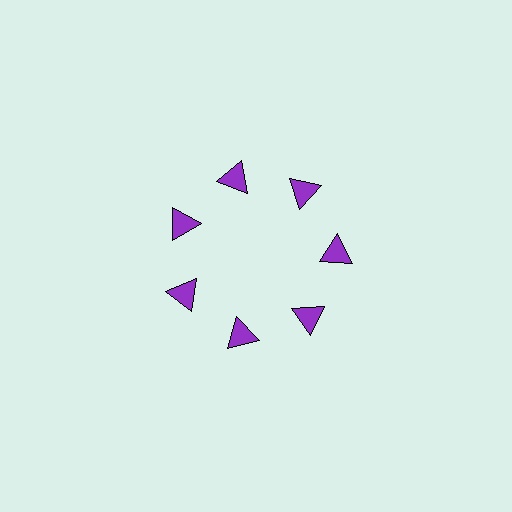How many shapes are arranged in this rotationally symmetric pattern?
There are 7 shapes, arranged in 7 groups of 1.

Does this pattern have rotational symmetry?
Yes, this pattern has 7-fold rotational symmetry. It looks the same after rotating 51 degrees around the center.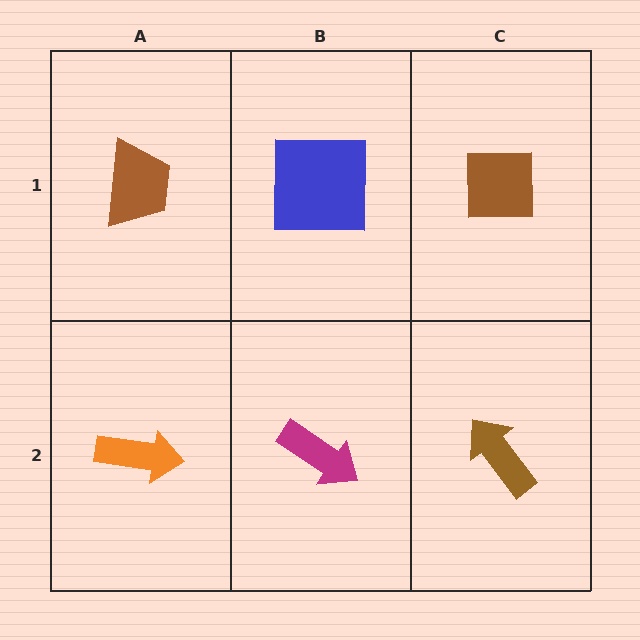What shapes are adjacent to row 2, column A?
A brown trapezoid (row 1, column A), a magenta arrow (row 2, column B).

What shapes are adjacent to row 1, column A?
An orange arrow (row 2, column A), a blue square (row 1, column B).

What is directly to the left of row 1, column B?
A brown trapezoid.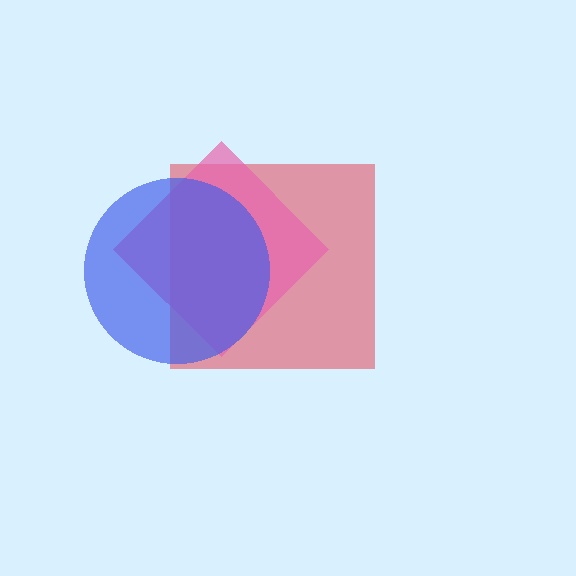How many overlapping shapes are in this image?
There are 3 overlapping shapes in the image.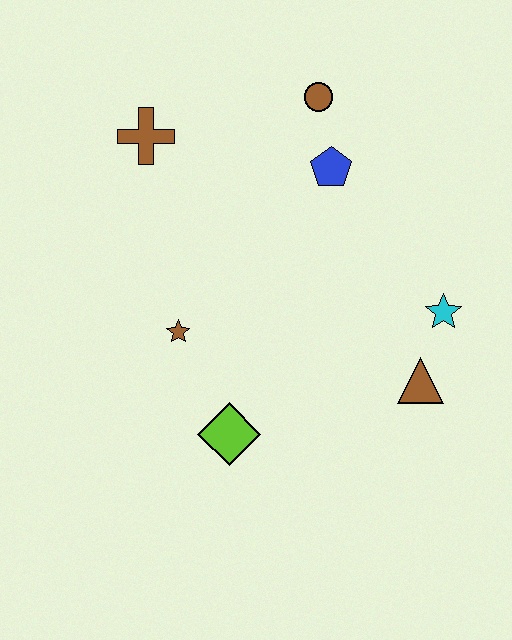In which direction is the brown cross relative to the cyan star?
The brown cross is to the left of the cyan star.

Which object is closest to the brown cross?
The brown circle is closest to the brown cross.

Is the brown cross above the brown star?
Yes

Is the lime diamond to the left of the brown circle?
Yes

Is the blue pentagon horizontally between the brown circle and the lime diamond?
No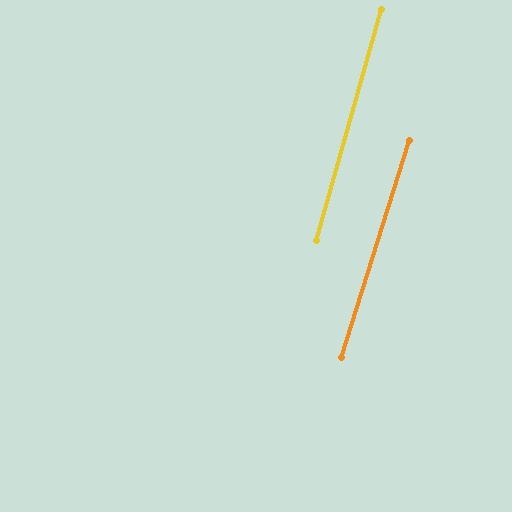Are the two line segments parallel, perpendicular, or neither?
Parallel — their directions differ by only 1.6°.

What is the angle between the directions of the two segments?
Approximately 2 degrees.